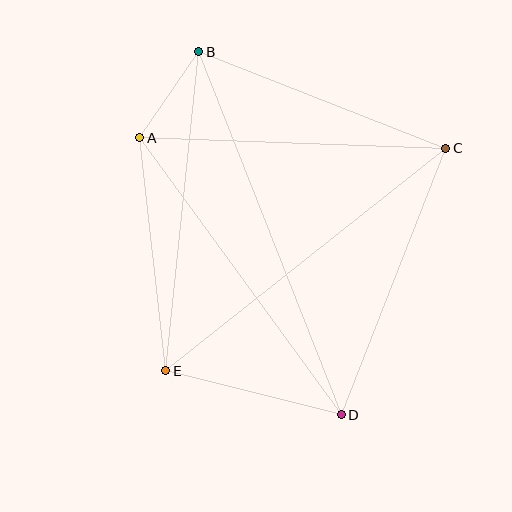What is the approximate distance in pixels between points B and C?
The distance between B and C is approximately 265 pixels.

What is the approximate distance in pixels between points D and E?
The distance between D and E is approximately 181 pixels.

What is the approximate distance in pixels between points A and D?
The distance between A and D is approximately 343 pixels.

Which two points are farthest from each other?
Points B and D are farthest from each other.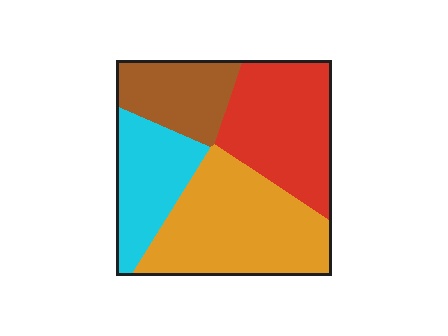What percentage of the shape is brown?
Brown takes up about one sixth (1/6) of the shape.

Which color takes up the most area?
Orange, at roughly 35%.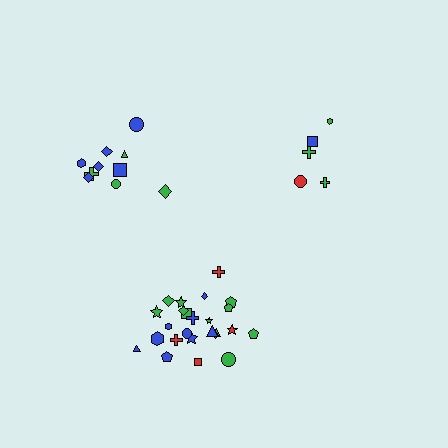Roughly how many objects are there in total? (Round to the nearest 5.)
Roughly 40 objects in total.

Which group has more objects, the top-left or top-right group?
The top-left group.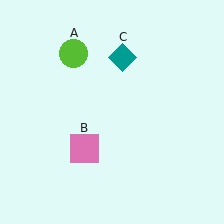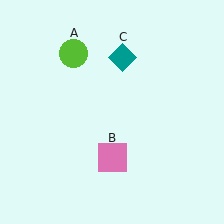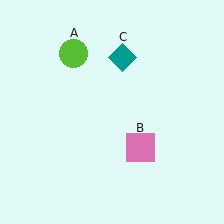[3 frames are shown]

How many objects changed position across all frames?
1 object changed position: pink square (object B).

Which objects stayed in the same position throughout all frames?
Lime circle (object A) and teal diamond (object C) remained stationary.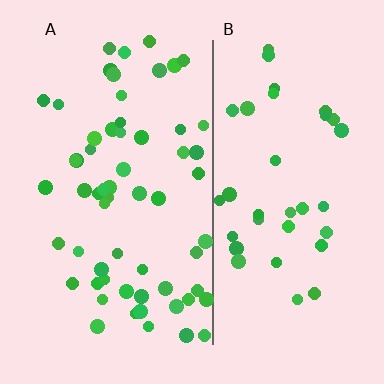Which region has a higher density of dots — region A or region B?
A (the left).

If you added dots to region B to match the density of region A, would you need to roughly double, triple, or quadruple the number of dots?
Approximately double.